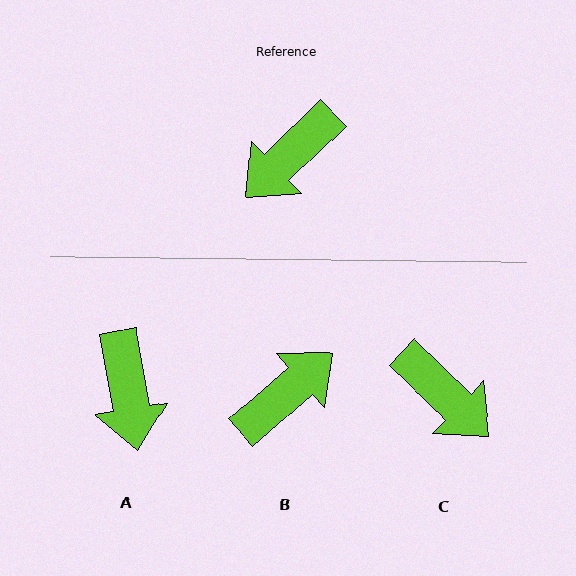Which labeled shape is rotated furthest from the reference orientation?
B, about 178 degrees away.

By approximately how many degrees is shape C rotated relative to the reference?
Approximately 92 degrees counter-clockwise.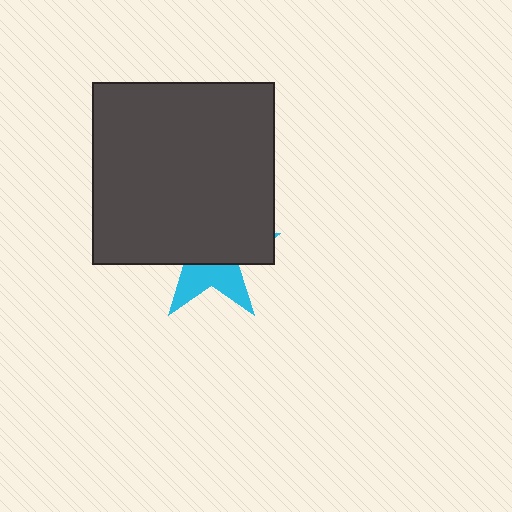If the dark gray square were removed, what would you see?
You would see the complete cyan star.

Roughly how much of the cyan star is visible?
A small part of it is visible (roughly 36%).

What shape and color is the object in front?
The object in front is a dark gray square.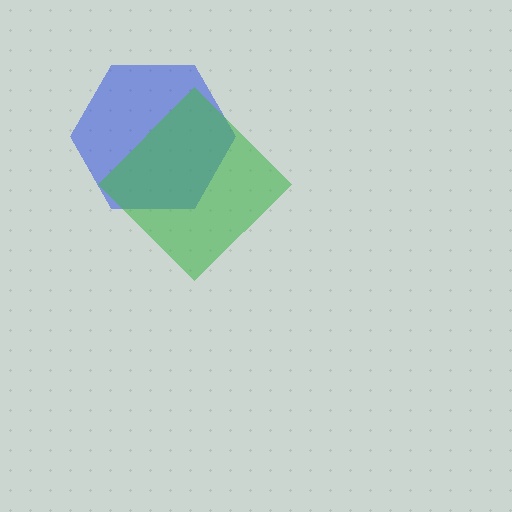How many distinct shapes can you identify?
There are 2 distinct shapes: a blue hexagon, a green diamond.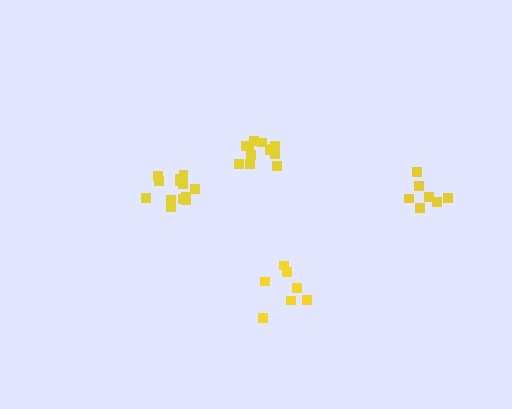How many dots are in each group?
Group 1: 7 dots, Group 2: 12 dots, Group 3: 7 dots, Group 4: 13 dots (39 total).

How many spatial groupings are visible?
There are 4 spatial groupings.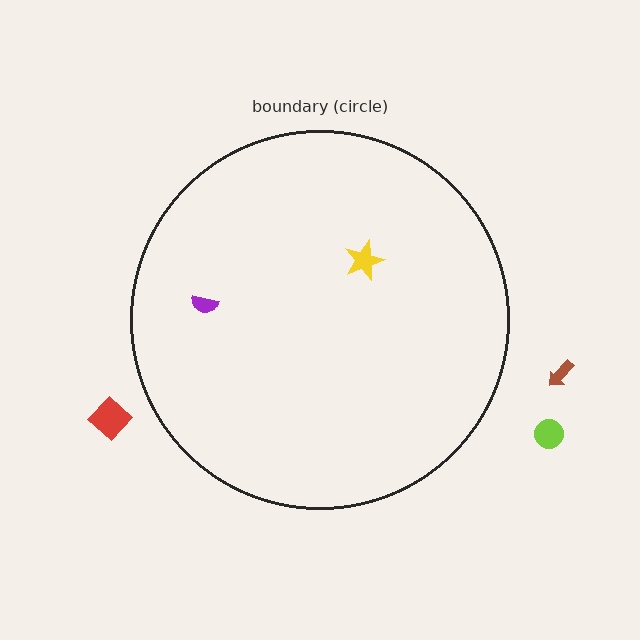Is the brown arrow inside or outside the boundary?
Outside.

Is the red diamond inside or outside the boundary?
Outside.